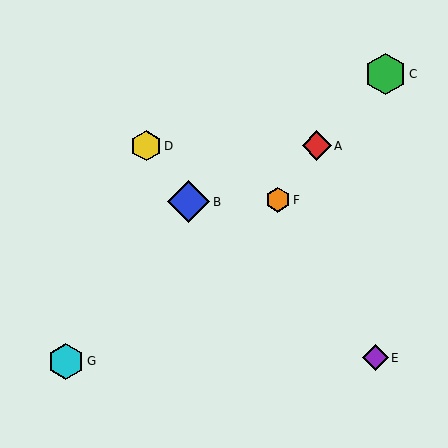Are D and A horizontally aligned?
Yes, both are at y≈146.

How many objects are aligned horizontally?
2 objects (A, D) are aligned horizontally.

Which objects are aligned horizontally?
Objects A, D are aligned horizontally.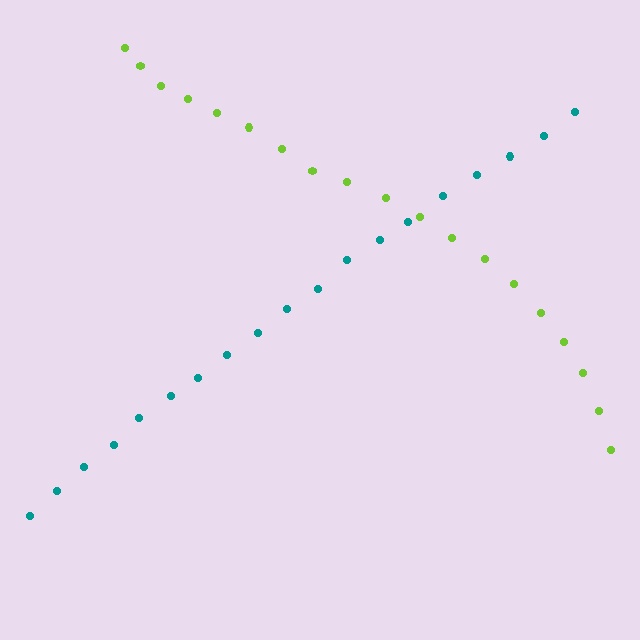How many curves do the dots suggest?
There are 2 distinct paths.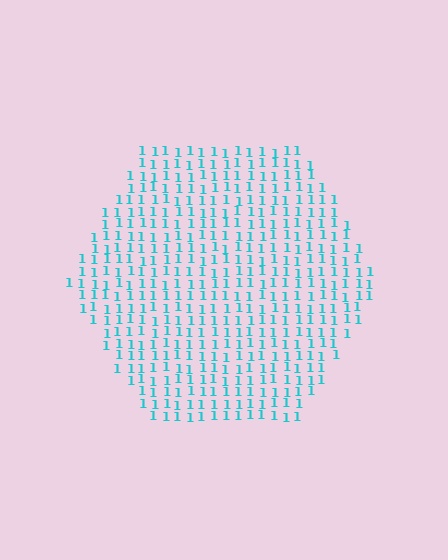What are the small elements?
The small elements are digit 1's.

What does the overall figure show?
The overall figure shows a hexagon.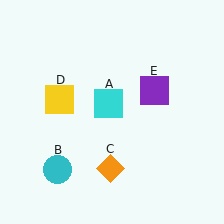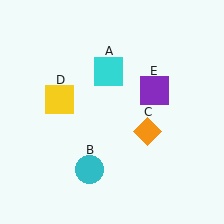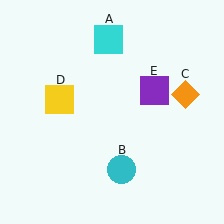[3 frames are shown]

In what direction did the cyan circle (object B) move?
The cyan circle (object B) moved right.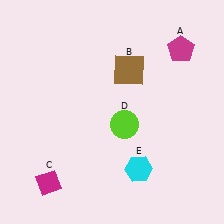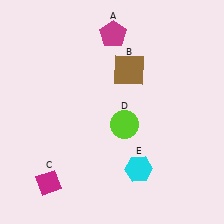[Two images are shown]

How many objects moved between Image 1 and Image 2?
1 object moved between the two images.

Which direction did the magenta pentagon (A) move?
The magenta pentagon (A) moved left.